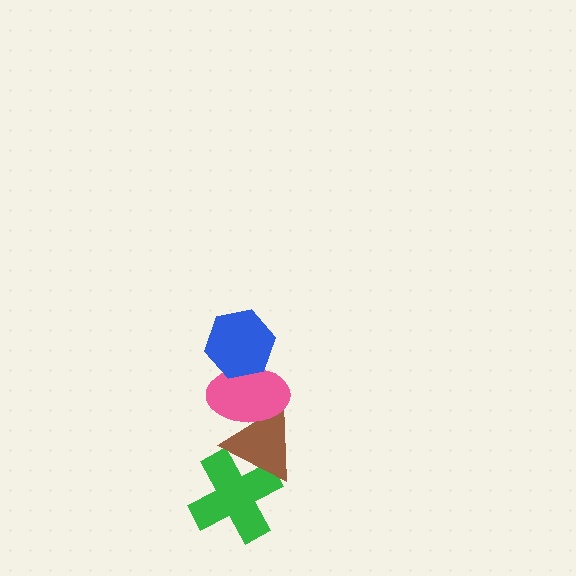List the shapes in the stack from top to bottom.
From top to bottom: the blue hexagon, the pink ellipse, the brown triangle, the green cross.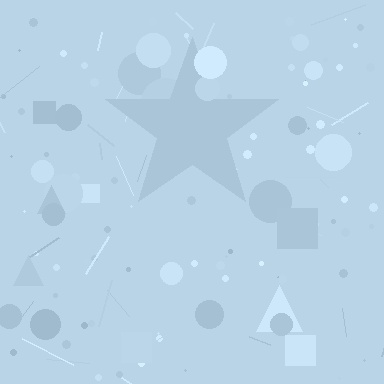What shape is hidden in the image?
A star is hidden in the image.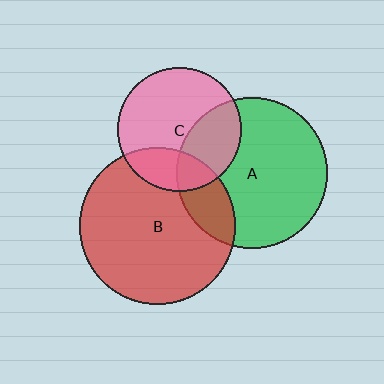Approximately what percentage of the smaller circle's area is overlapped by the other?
Approximately 35%.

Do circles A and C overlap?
Yes.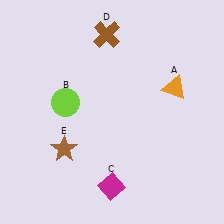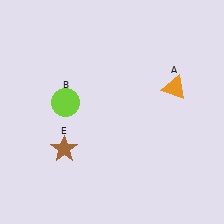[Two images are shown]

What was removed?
The magenta diamond (C), the brown cross (D) were removed in Image 2.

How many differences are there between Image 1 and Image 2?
There are 2 differences between the two images.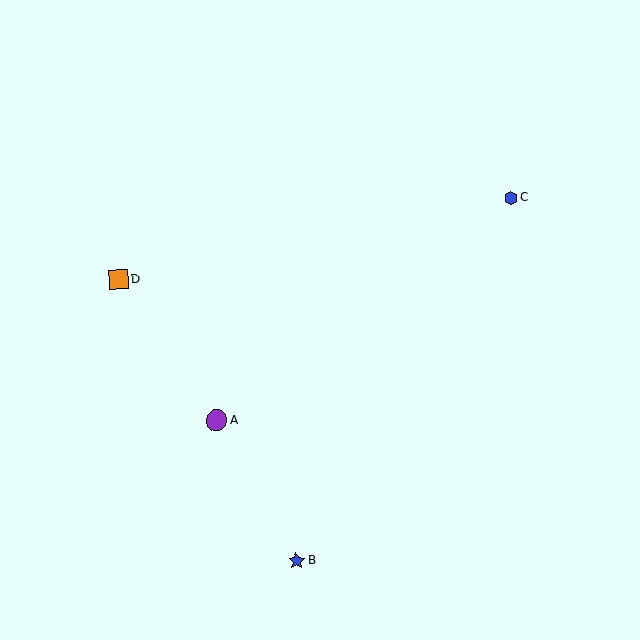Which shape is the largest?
The purple circle (labeled A) is the largest.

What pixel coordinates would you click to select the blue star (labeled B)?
Click at (296, 561) to select the blue star B.